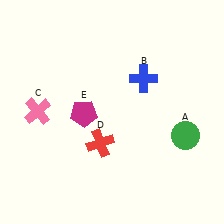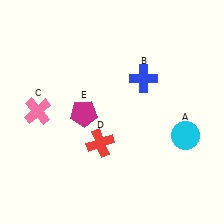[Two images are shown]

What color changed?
The circle (A) changed from green in Image 1 to cyan in Image 2.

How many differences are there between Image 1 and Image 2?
There is 1 difference between the two images.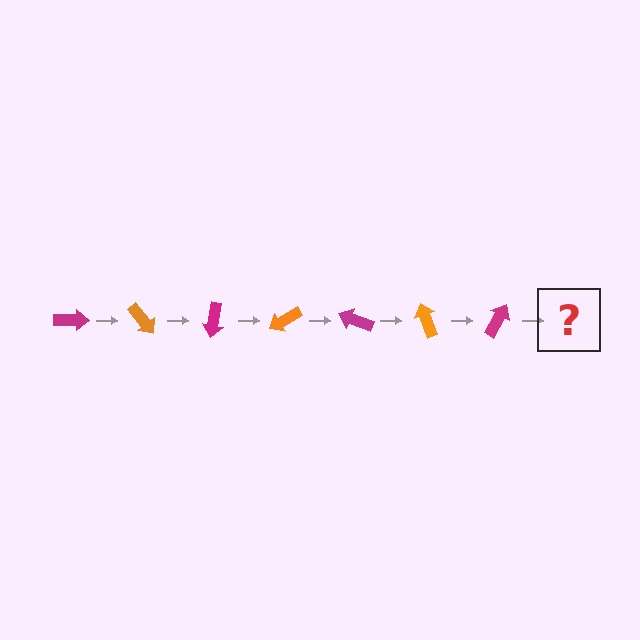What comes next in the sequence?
The next element should be an orange arrow, rotated 350 degrees from the start.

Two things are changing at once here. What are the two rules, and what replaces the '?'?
The two rules are that it rotates 50 degrees each step and the color cycles through magenta and orange. The '?' should be an orange arrow, rotated 350 degrees from the start.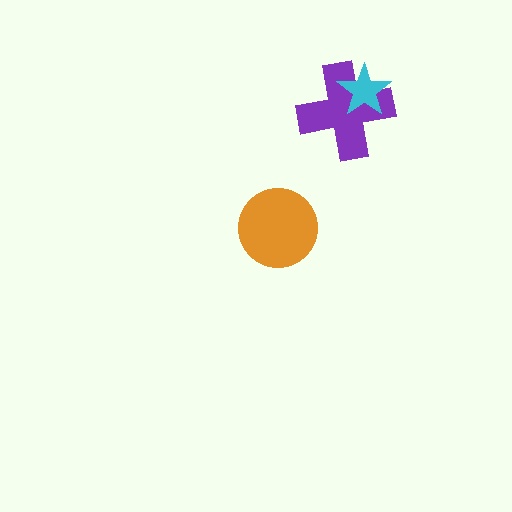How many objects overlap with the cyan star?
1 object overlaps with the cyan star.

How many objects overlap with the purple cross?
1 object overlaps with the purple cross.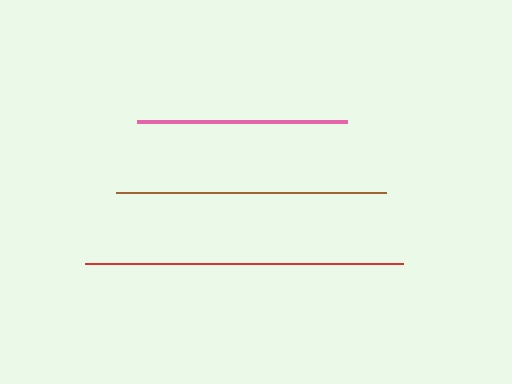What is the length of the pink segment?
The pink segment is approximately 211 pixels long.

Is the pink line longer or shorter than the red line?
The red line is longer than the pink line.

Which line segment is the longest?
The red line is the longest at approximately 318 pixels.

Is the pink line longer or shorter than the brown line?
The brown line is longer than the pink line.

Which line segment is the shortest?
The pink line is the shortest at approximately 211 pixels.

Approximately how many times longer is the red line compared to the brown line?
The red line is approximately 1.2 times the length of the brown line.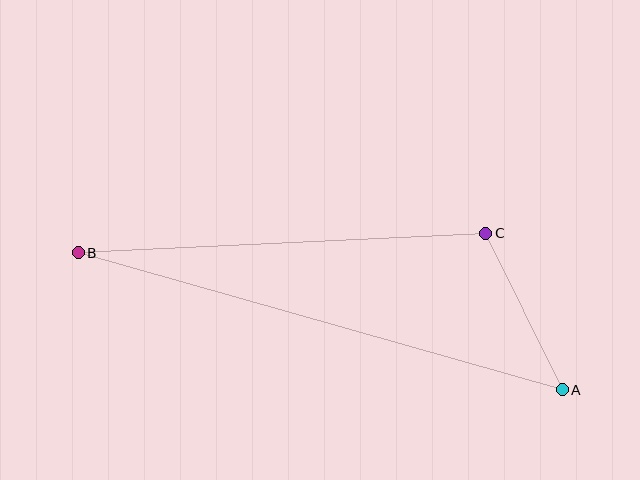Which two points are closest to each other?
Points A and C are closest to each other.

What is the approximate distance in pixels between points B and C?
The distance between B and C is approximately 408 pixels.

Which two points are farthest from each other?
Points A and B are farthest from each other.